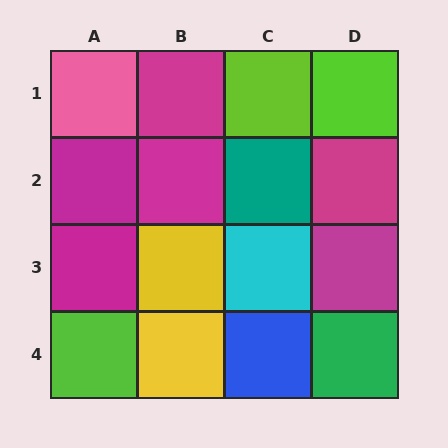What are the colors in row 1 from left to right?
Pink, magenta, lime, lime.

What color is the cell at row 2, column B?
Magenta.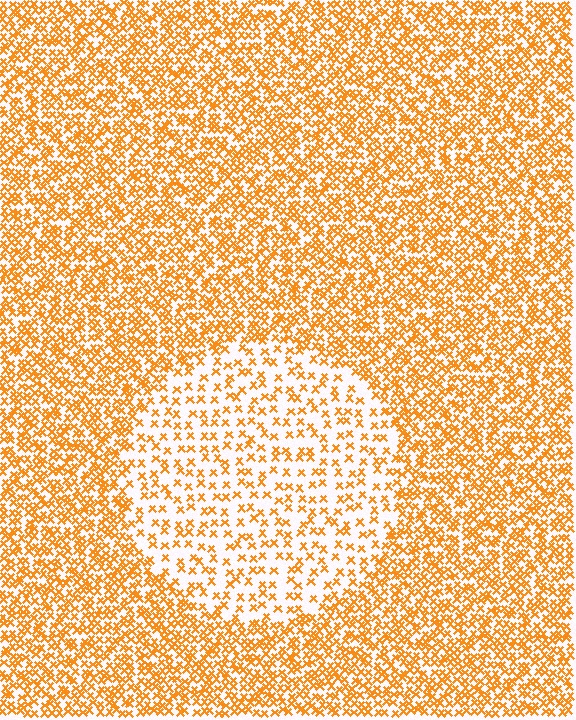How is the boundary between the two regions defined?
The boundary is defined by a change in element density (approximately 2.4x ratio). All elements are the same color, size, and shape.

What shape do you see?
I see a circle.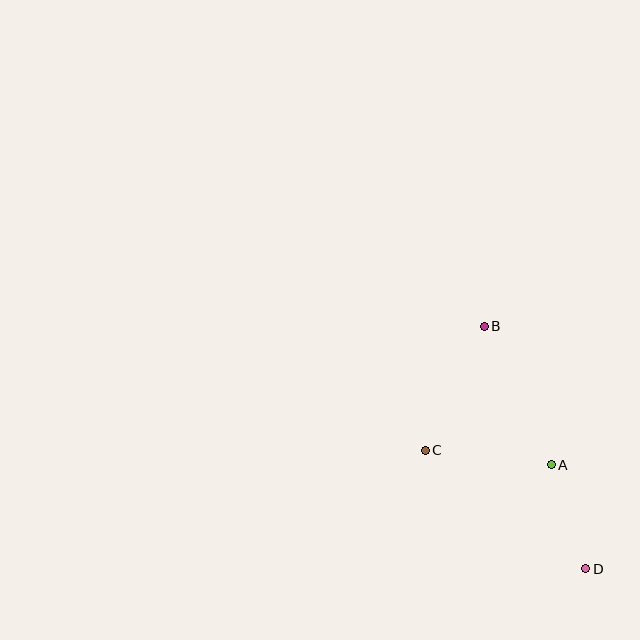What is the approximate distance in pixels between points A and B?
The distance between A and B is approximately 154 pixels.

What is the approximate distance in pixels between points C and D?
The distance between C and D is approximately 199 pixels.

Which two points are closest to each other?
Points A and D are closest to each other.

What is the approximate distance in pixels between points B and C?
The distance between B and C is approximately 137 pixels.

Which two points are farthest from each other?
Points B and D are farthest from each other.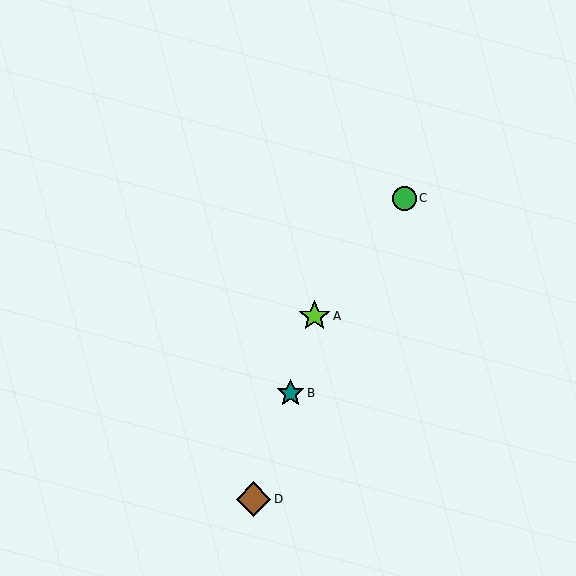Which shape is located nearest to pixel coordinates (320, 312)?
The lime star (labeled A) at (315, 316) is nearest to that location.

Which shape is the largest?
The brown diamond (labeled D) is the largest.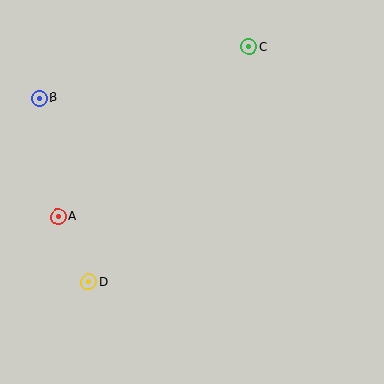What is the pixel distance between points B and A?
The distance between B and A is 120 pixels.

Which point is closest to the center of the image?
Point A at (58, 217) is closest to the center.